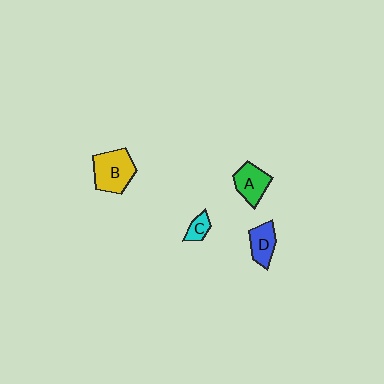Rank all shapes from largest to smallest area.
From largest to smallest: B (yellow), A (green), D (blue), C (cyan).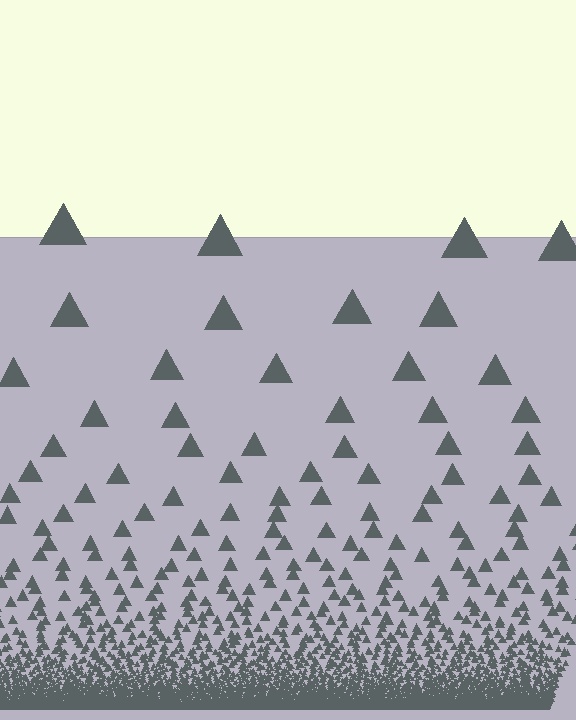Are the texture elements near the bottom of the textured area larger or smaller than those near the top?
Smaller. The gradient is inverted — elements near the bottom are smaller and denser.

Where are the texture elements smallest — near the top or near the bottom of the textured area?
Near the bottom.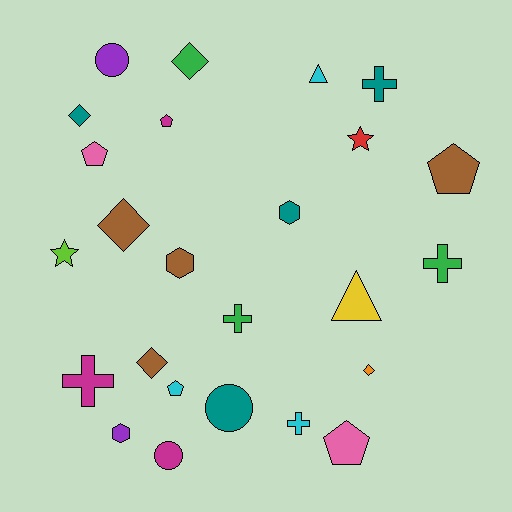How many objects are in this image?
There are 25 objects.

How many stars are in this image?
There are 2 stars.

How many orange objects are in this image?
There is 1 orange object.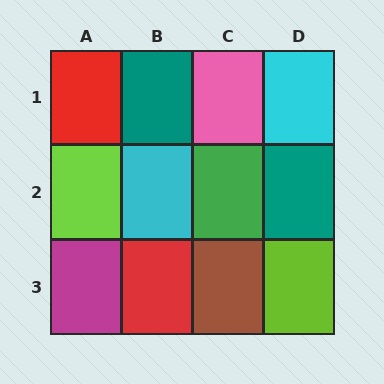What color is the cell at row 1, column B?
Teal.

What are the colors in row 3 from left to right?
Magenta, red, brown, lime.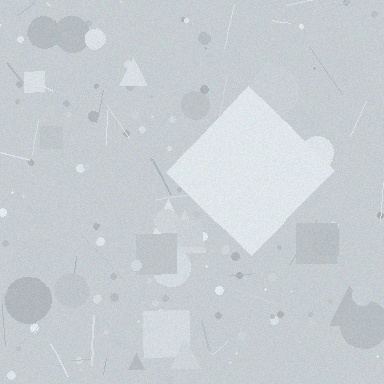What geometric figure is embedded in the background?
A diamond is embedded in the background.